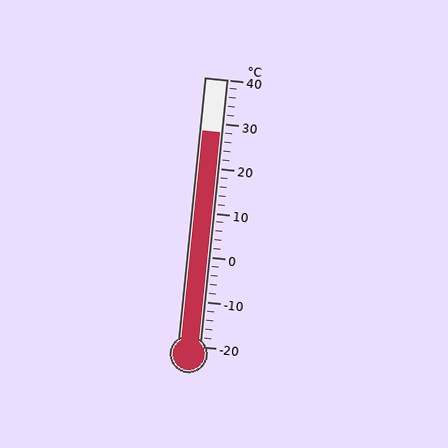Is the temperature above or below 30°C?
The temperature is below 30°C.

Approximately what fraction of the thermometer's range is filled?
The thermometer is filled to approximately 80% of its range.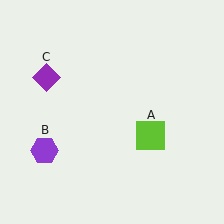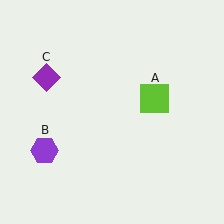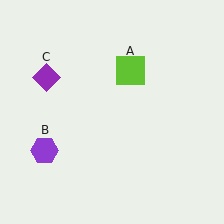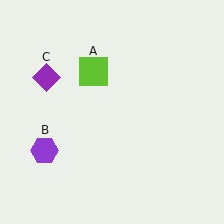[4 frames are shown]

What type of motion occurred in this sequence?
The lime square (object A) rotated counterclockwise around the center of the scene.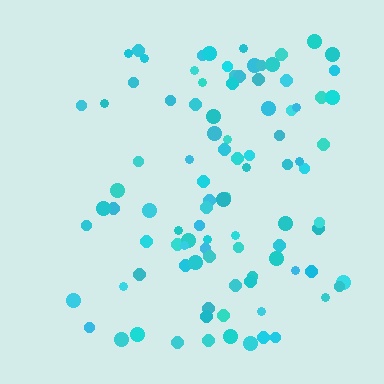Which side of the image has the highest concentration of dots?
The right.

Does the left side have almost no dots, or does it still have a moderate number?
Still a moderate number, just noticeably fewer than the right.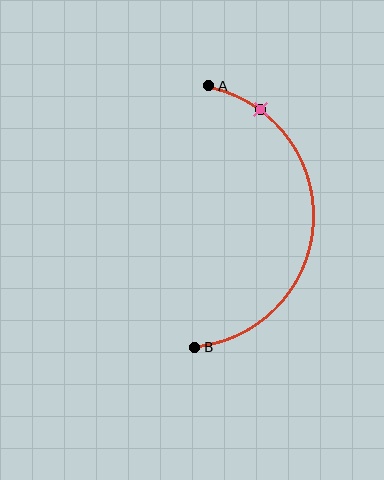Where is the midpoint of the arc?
The arc midpoint is the point on the curve farthest from the straight line joining A and B. It sits to the right of that line.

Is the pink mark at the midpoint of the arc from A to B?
No. The pink mark lies on the arc but is closer to endpoint A. The arc midpoint would be at the point on the curve equidistant along the arc from both A and B.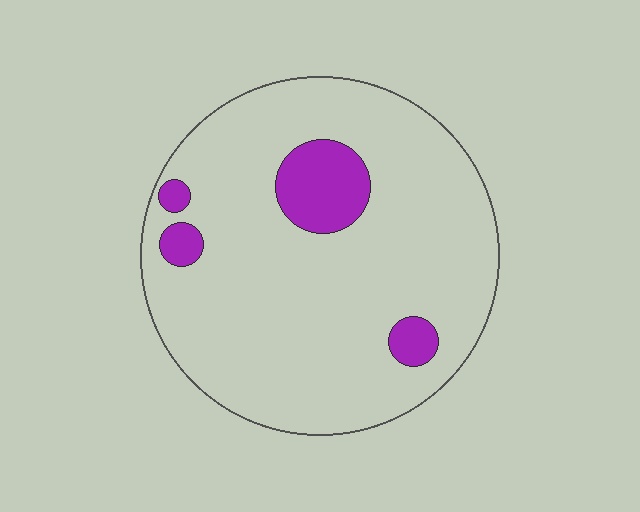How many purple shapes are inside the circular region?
4.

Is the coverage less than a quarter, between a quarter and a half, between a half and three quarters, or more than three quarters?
Less than a quarter.